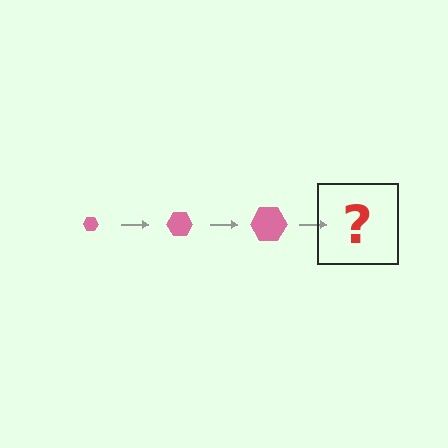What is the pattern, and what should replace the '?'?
The pattern is that the hexagon gets progressively larger each step. The '?' should be a pink hexagon, larger than the previous one.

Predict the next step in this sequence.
The next step is a pink hexagon, larger than the previous one.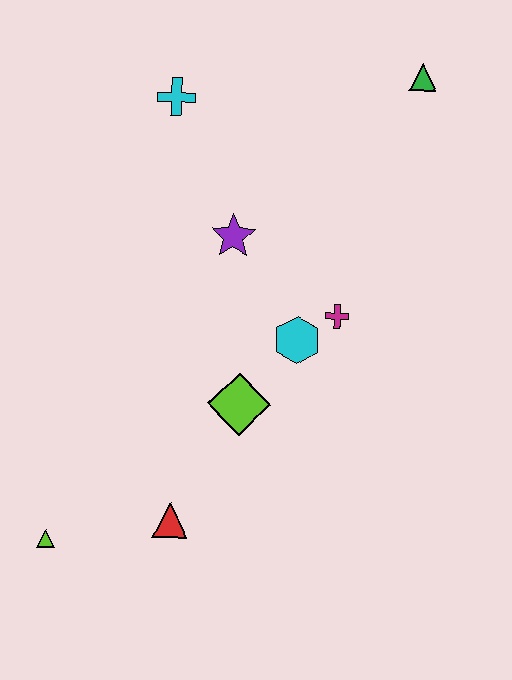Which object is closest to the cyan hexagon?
The magenta cross is closest to the cyan hexagon.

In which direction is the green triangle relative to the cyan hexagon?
The green triangle is above the cyan hexagon.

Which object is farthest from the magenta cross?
The lime triangle is farthest from the magenta cross.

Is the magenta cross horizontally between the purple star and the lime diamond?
No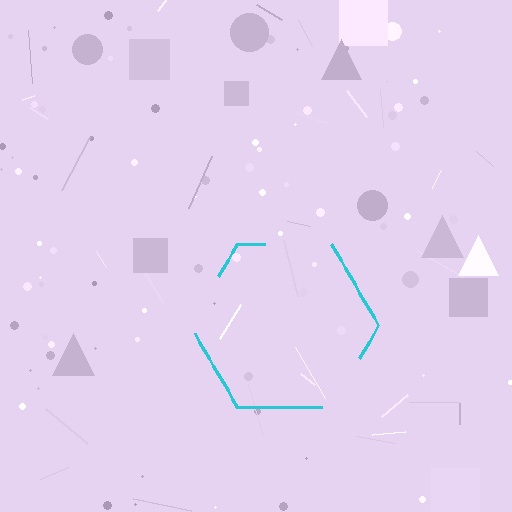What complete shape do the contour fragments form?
The contour fragments form a hexagon.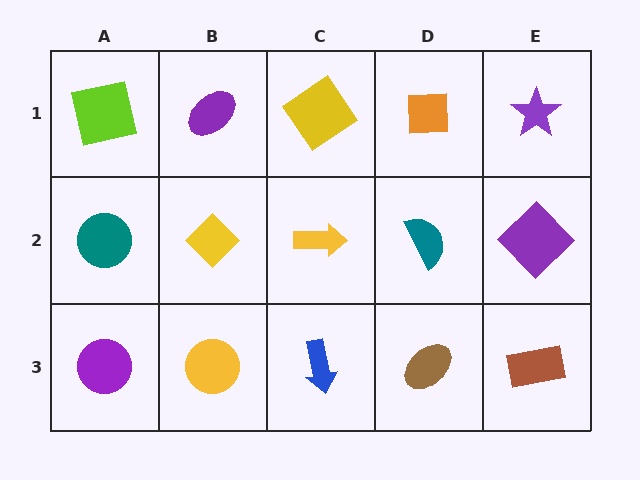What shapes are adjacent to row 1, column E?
A purple diamond (row 2, column E), an orange square (row 1, column D).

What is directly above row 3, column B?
A yellow diamond.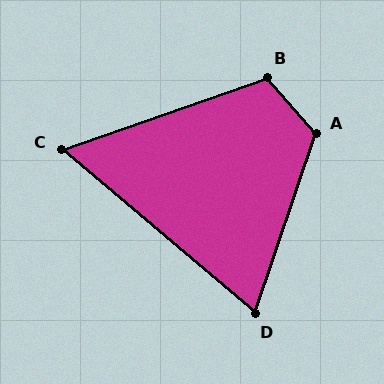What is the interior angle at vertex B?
Approximately 112 degrees (obtuse).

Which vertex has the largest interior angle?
A, at approximately 120 degrees.